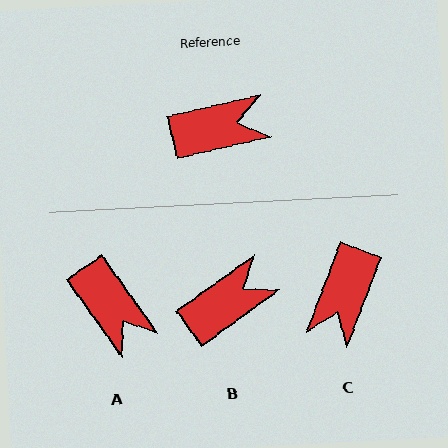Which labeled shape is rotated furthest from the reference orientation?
C, about 124 degrees away.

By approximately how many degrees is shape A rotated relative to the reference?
Approximately 67 degrees clockwise.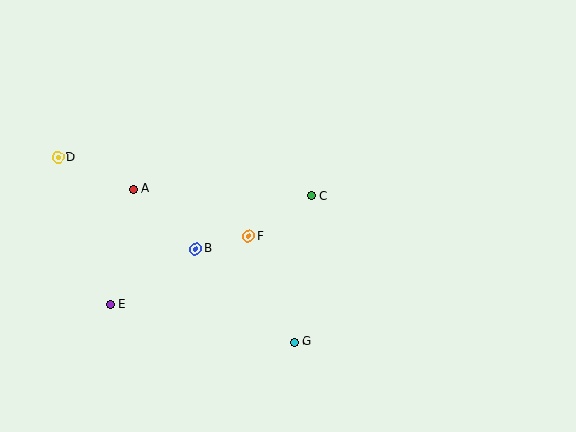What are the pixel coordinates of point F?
Point F is at (248, 236).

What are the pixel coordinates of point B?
Point B is at (196, 249).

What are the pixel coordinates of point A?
Point A is at (133, 189).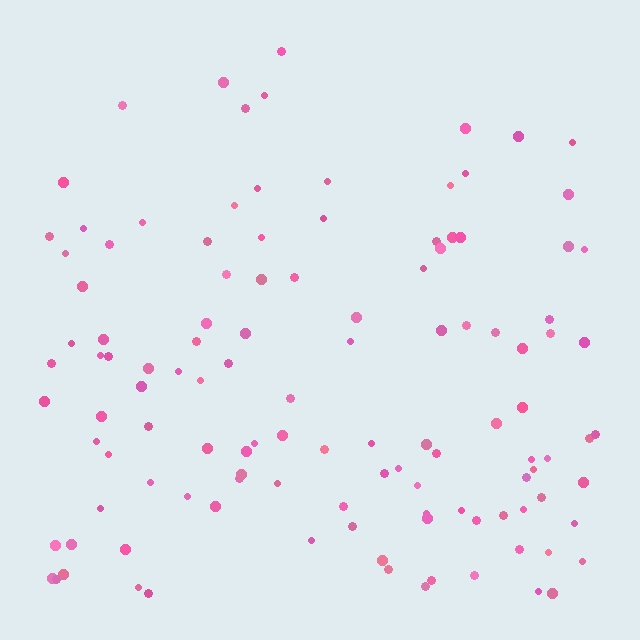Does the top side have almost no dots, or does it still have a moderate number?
Still a moderate number, just noticeably fewer than the bottom.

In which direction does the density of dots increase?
From top to bottom, with the bottom side densest.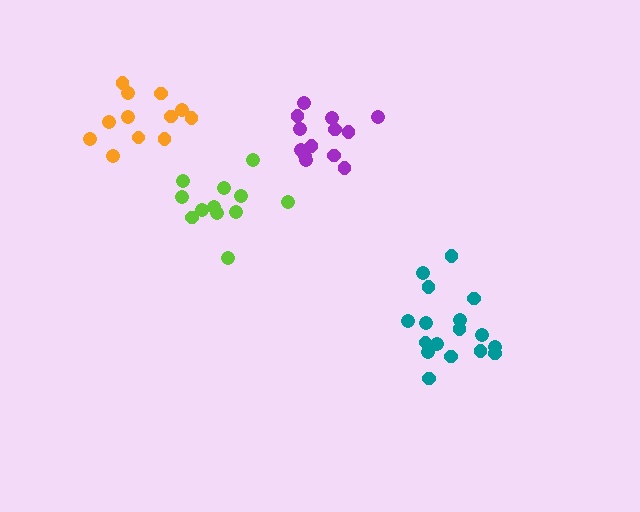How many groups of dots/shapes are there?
There are 4 groups.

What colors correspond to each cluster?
The clusters are colored: purple, teal, orange, lime.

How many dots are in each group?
Group 1: 13 dots, Group 2: 17 dots, Group 3: 12 dots, Group 4: 12 dots (54 total).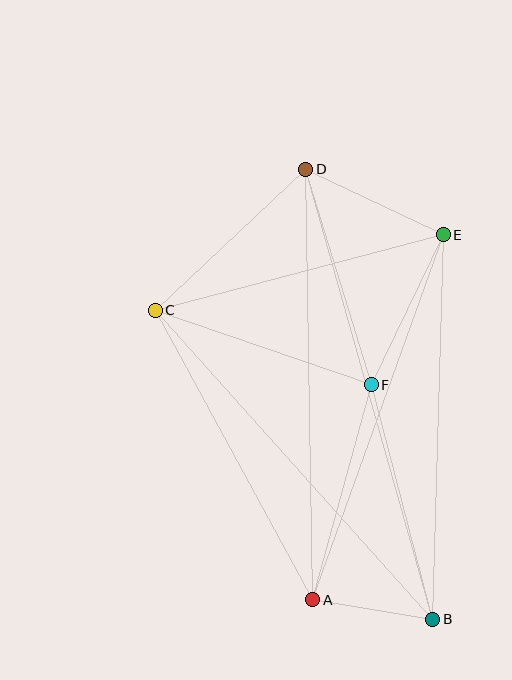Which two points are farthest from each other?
Points B and D are farthest from each other.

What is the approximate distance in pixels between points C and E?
The distance between C and E is approximately 298 pixels.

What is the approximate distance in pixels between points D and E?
The distance between D and E is approximately 153 pixels.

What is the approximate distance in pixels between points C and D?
The distance between C and D is approximately 206 pixels.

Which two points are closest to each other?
Points A and B are closest to each other.